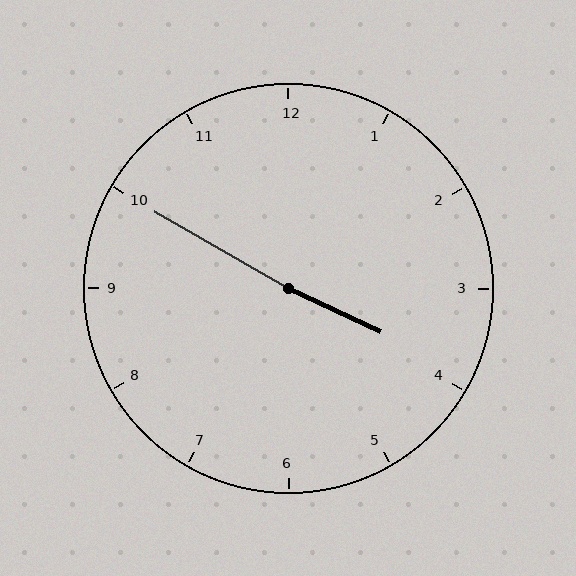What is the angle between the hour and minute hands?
Approximately 175 degrees.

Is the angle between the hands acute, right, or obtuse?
It is obtuse.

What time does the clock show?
3:50.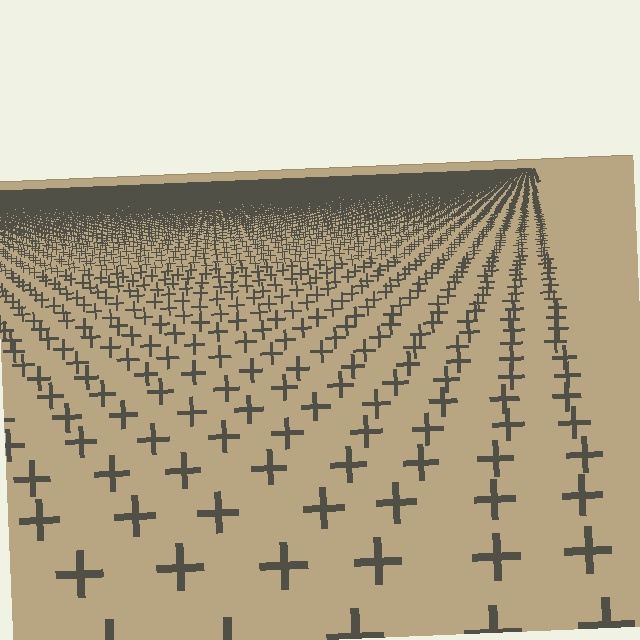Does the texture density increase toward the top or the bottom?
Density increases toward the top.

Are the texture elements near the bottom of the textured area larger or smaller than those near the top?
Larger. Near the bottom, elements are closer to the viewer and appear at a bigger on-screen size.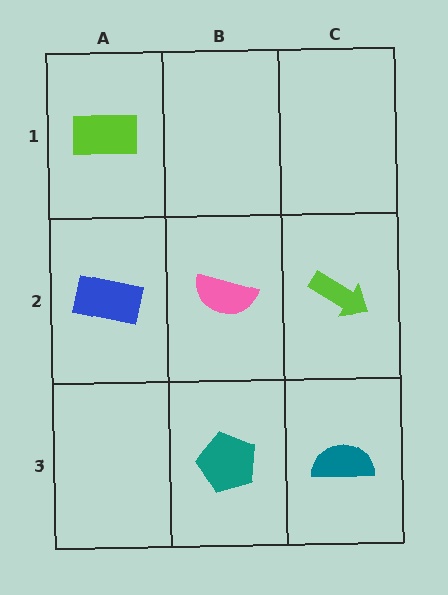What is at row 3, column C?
A teal semicircle.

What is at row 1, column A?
A lime rectangle.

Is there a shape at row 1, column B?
No, that cell is empty.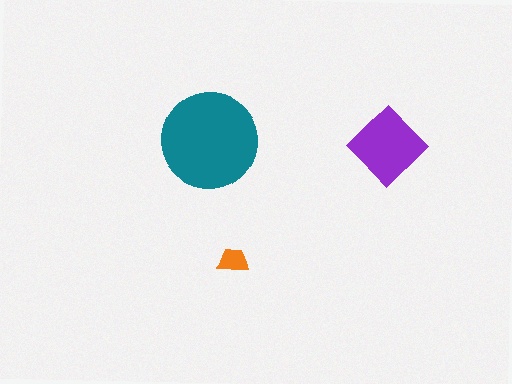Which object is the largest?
The teal circle.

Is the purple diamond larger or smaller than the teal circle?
Smaller.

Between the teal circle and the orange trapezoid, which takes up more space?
The teal circle.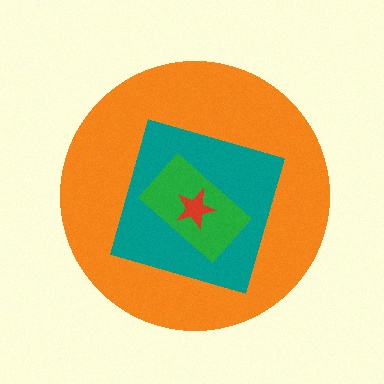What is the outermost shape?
The orange circle.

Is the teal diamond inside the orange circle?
Yes.